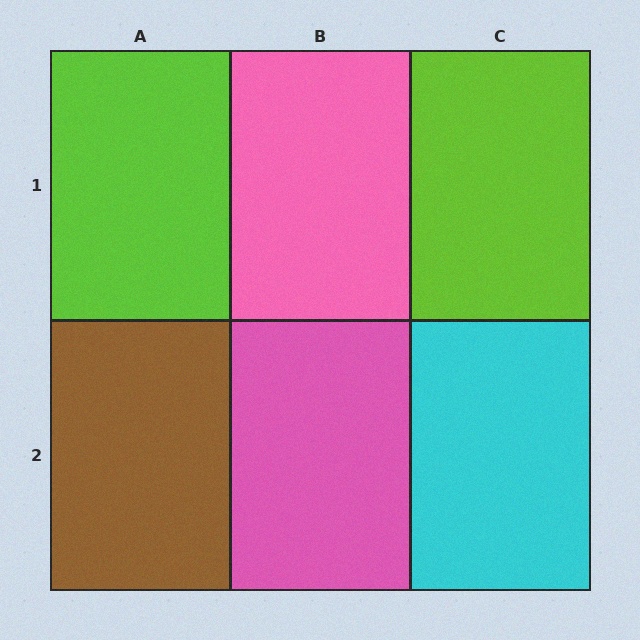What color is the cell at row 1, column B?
Pink.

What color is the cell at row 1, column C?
Lime.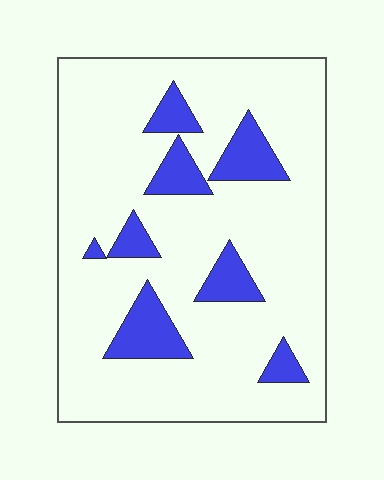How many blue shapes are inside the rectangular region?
8.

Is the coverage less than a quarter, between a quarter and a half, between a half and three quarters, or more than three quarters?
Less than a quarter.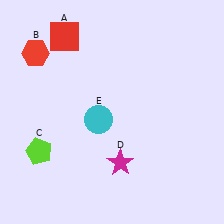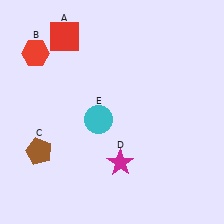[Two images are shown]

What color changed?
The pentagon (C) changed from lime in Image 1 to brown in Image 2.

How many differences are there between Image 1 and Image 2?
There is 1 difference between the two images.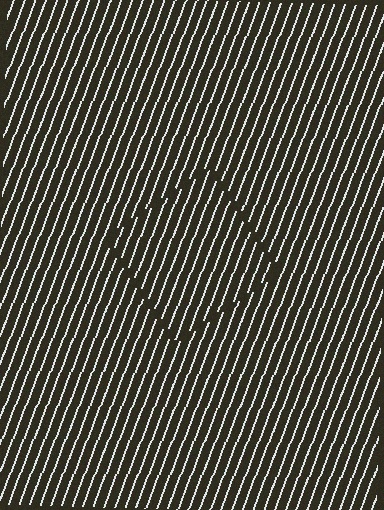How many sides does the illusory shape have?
4 sides — the line-ends trace a square.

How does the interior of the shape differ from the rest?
The interior of the shape contains the same grating, shifted by half a period — the contour is defined by the phase discontinuity where line-ends from the inner and outer gratings abut.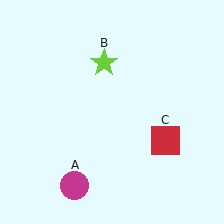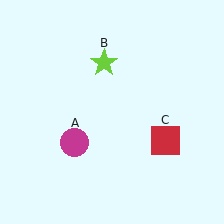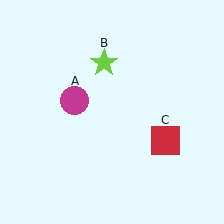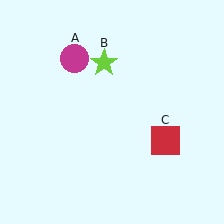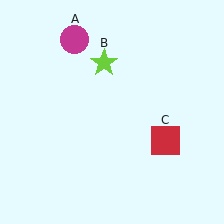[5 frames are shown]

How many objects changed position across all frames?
1 object changed position: magenta circle (object A).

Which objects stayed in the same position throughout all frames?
Lime star (object B) and red square (object C) remained stationary.